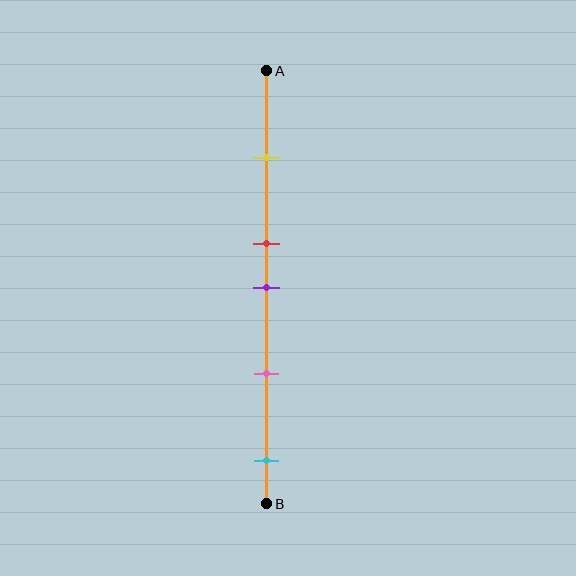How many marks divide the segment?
There are 5 marks dividing the segment.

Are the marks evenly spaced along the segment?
No, the marks are not evenly spaced.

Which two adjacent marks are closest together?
The red and purple marks are the closest adjacent pair.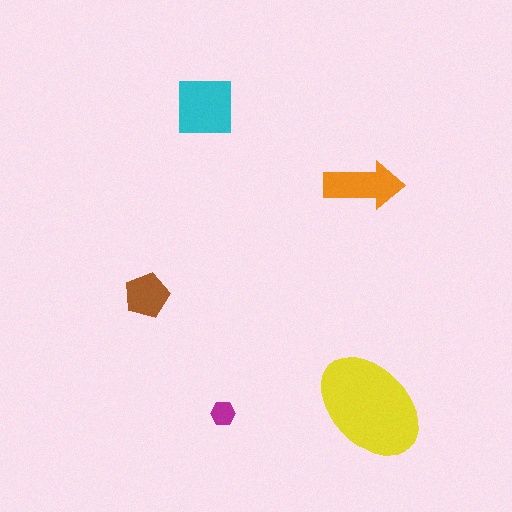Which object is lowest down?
The magenta hexagon is bottommost.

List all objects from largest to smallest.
The yellow ellipse, the cyan square, the orange arrow, the brown pentagon, the magenta hexagon.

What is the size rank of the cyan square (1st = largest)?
2nd.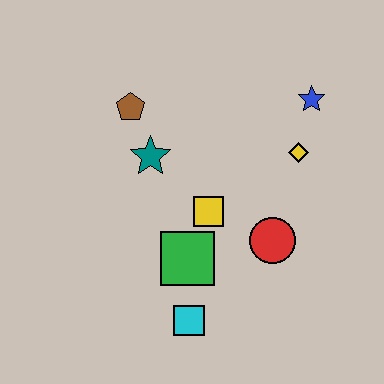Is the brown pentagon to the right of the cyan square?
No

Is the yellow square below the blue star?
Yes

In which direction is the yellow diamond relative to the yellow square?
The yellow diamond is to the right of the yellow square.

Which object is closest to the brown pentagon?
The teal star is closest to the brown pentagon.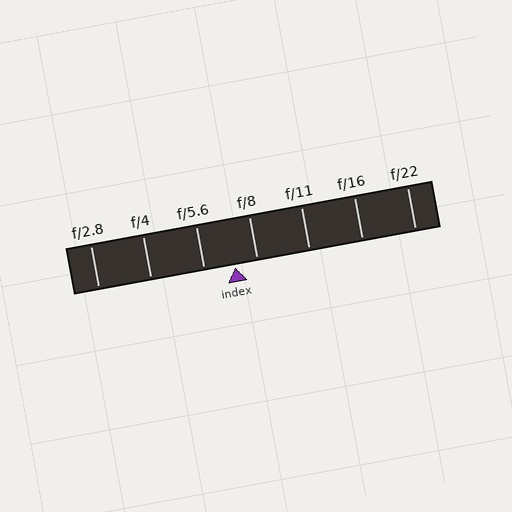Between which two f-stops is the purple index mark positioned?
The index mark is between f/5.6 and f/8.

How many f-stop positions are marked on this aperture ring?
There are 7 f-stop positions marked.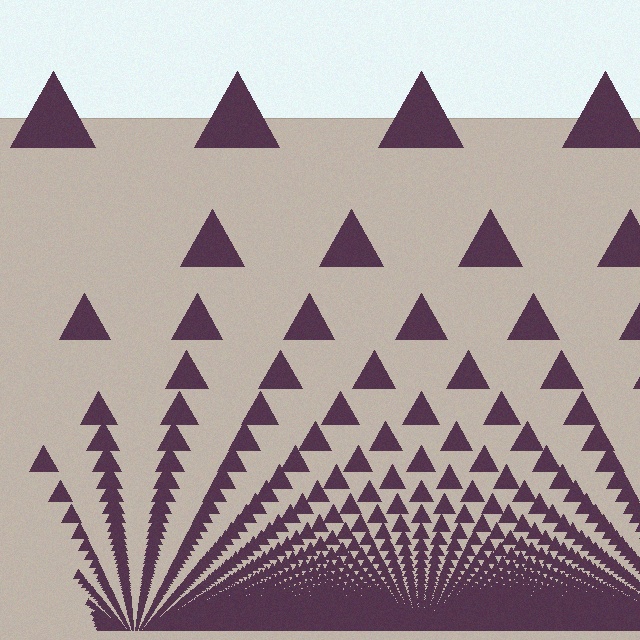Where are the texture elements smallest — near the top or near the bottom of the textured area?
Near the bottom.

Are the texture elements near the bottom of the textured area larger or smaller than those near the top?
Smaller. The gradient is inverted — elements near the bottom are smaller and denser.